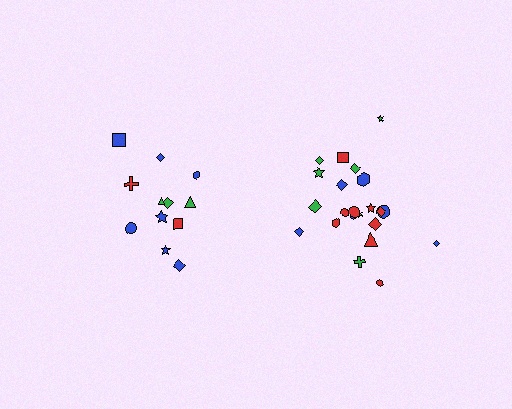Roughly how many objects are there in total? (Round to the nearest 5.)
Roughly 35 objects in total.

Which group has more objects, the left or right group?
The right group.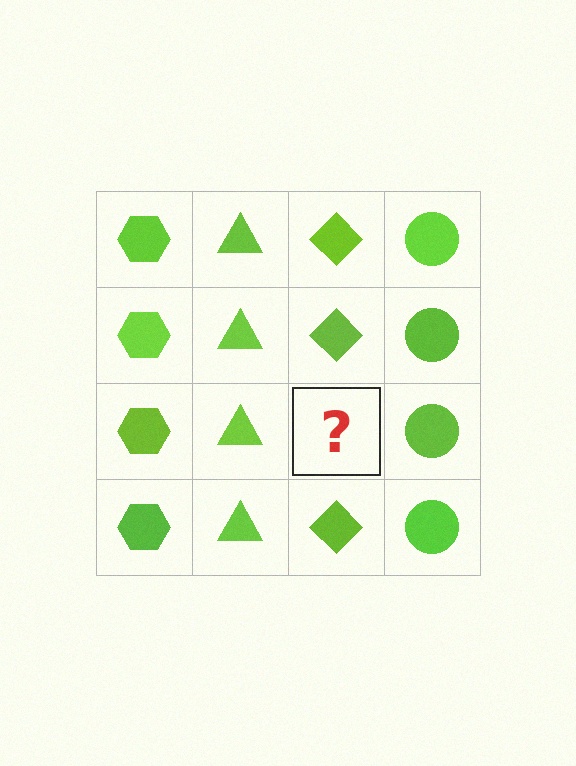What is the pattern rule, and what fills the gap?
The rule is that each column has a consistent shape. The gap should be filled with a lime diamond.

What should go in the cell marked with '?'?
The missing cell should contain a lime diamond.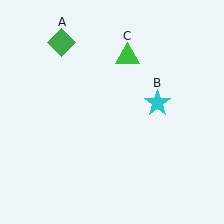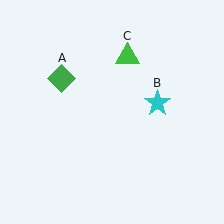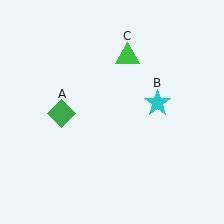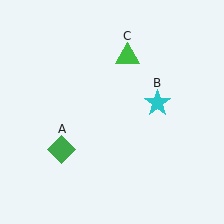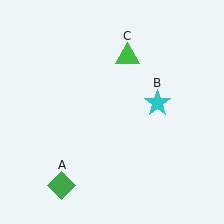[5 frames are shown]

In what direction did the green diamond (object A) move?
The green diamond (object A) moved down.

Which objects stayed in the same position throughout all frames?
Cyan star (object B) and green triangle (object C) remained stationary.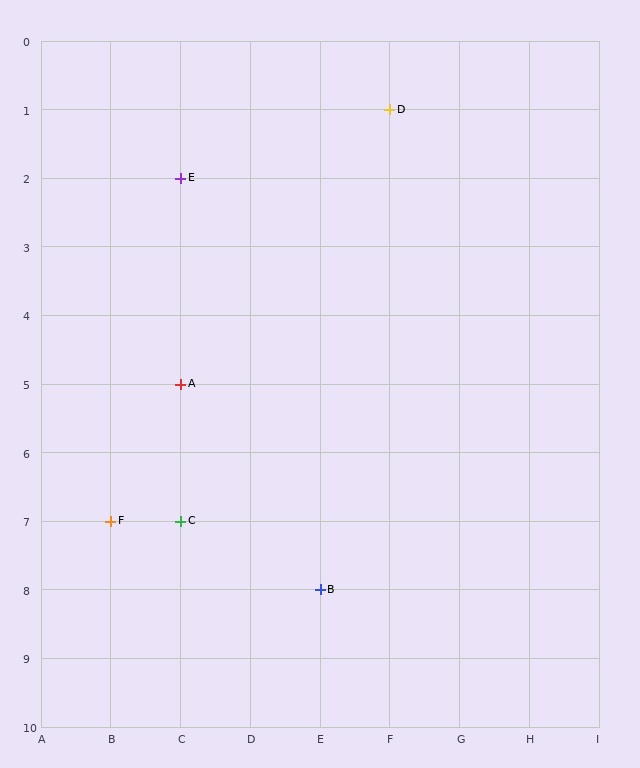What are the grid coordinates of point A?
Point A is at grid coordinates (C, 5).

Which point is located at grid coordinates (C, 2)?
Point E is at (C, 2).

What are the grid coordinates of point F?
Point F is at grid coordinates (B, 7).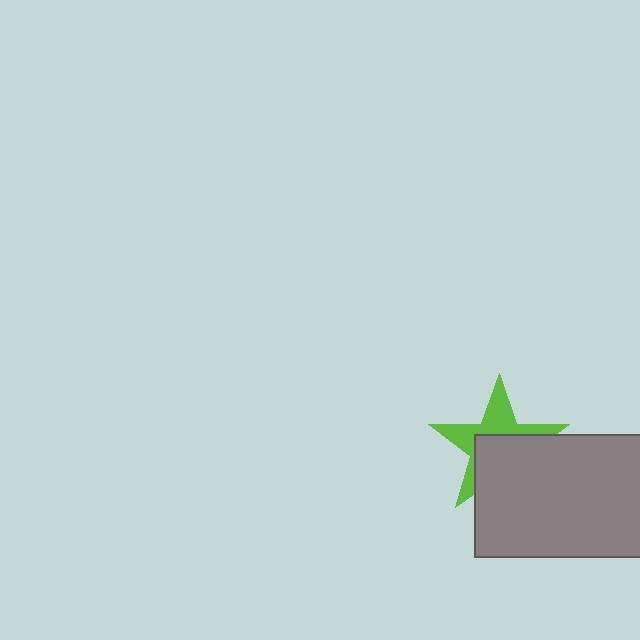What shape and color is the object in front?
The object in front is a gray rectangle.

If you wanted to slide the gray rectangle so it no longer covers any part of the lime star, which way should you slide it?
Slide it down — that is the most direct way to separate the two shapes.